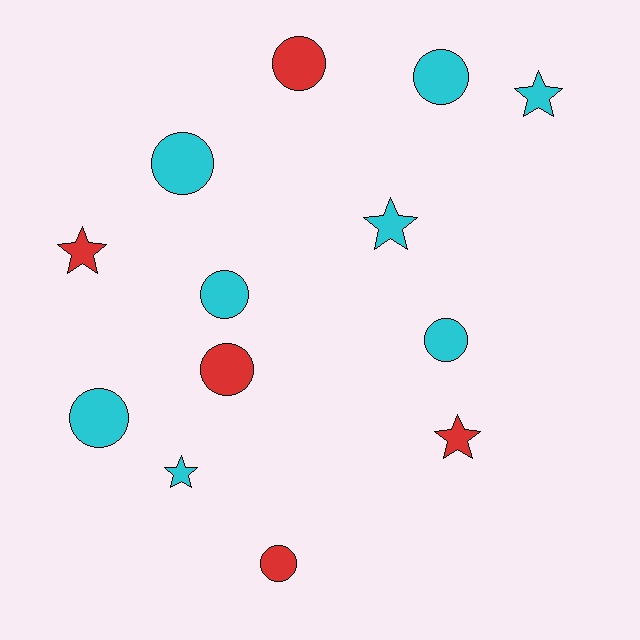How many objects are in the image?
There are 13 objects.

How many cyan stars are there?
There are 3 cyan stars.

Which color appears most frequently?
Cyan, with 8 objects.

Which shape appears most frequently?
Circle, with 8 objects.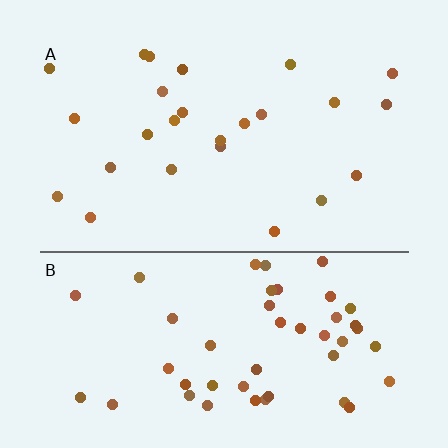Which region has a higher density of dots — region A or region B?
B (the bottom).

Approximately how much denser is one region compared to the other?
Approximately 2.0× — region B over region A.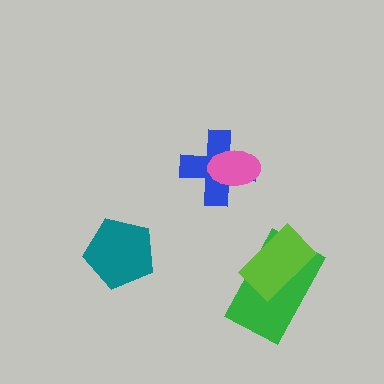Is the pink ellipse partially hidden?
No, no other shape covers it.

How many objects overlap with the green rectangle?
1 object overlaps with the green rectangle.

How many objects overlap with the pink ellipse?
1 object overlaps with the pink ellipse.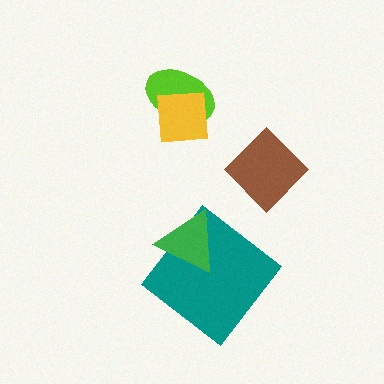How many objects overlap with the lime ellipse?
1 object overlaps with the lime ellipse.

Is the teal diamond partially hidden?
Yes, it is partially covered by another shape.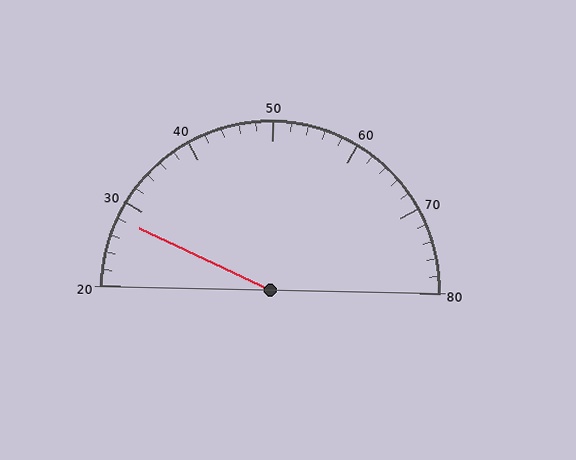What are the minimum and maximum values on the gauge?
The gauge ranges from 20 to 80.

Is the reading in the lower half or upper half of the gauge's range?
The reading is in the lower half of the range (20 to 80).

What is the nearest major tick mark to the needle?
The nearest major tick mark is 30.